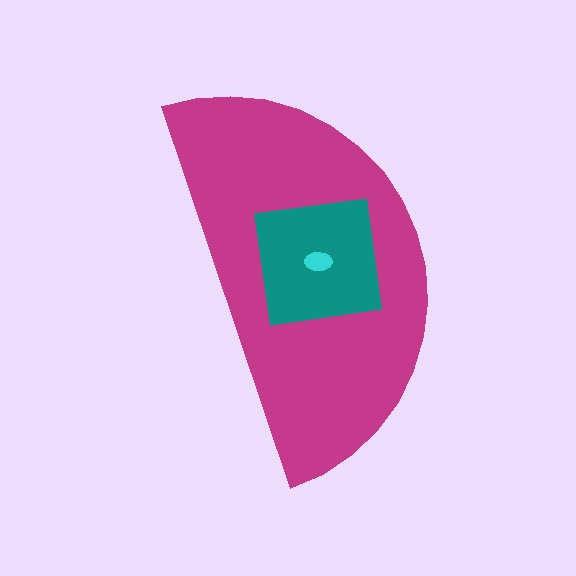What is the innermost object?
The cyan ellipse.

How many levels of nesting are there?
3.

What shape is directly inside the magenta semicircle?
The teal square.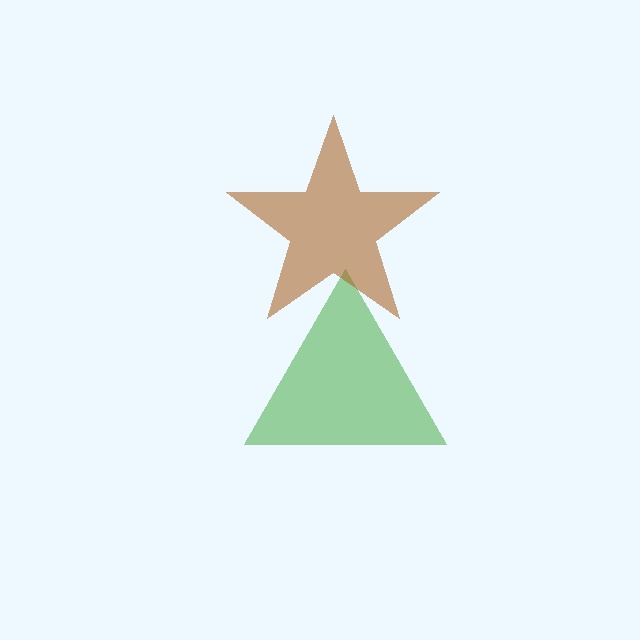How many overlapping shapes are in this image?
There are 2 overlapping shapes in the image.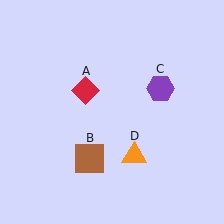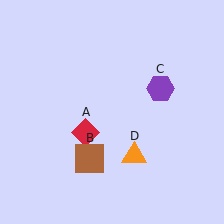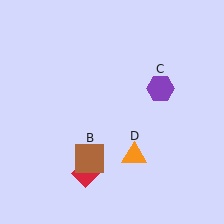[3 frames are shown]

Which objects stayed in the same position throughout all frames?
Brown square (object B) and purple hexagon (object C) and orange triangle (object D) remained stationary.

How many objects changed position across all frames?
1 object changed position: red diamond (object A).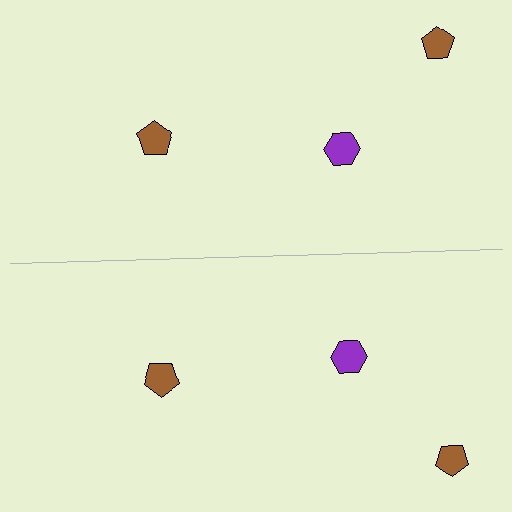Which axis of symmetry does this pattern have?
The pattern has a horizontal axis of symmetry running through the center of the image.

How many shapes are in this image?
There are 6 shapes in this image.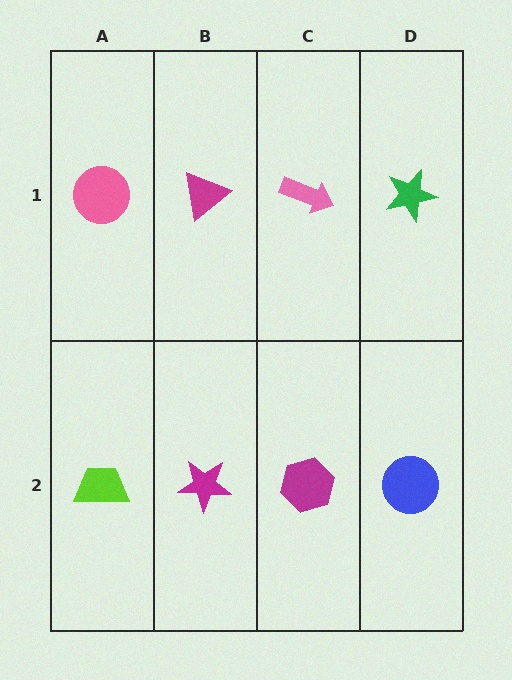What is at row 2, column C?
A magenta hexagon.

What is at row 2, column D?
A blue circle.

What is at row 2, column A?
A lime trapezoid.